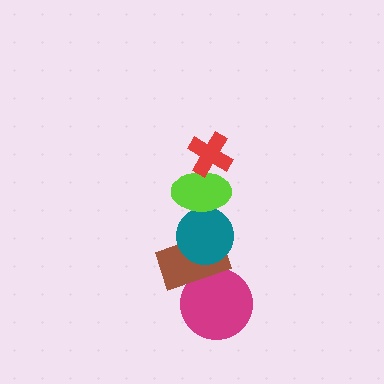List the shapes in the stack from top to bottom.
From top to bottom: the red cross, the lime ellipse, the teal circle, the brown rectangle, the magenta circle.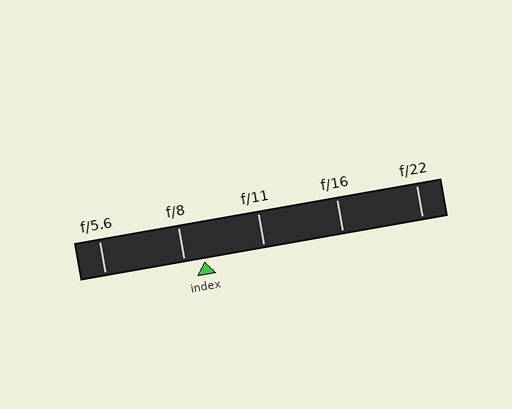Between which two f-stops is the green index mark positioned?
The index mark is between f/8 and f/11.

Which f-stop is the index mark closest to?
The index mark is closest to f/8.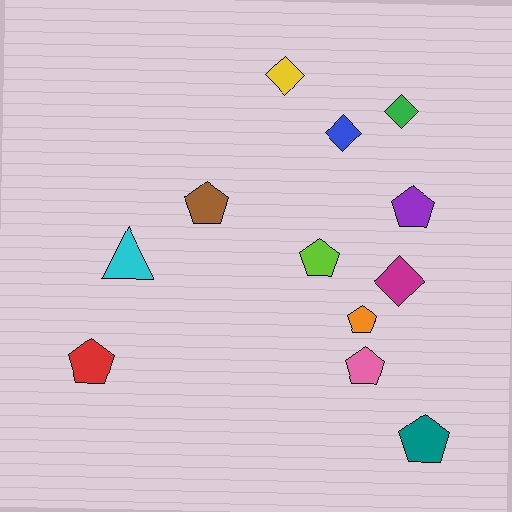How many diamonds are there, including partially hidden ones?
There are 4 diamonds.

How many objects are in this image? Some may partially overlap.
There are 12 objects.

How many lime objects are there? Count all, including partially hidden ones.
There is 1 lime object.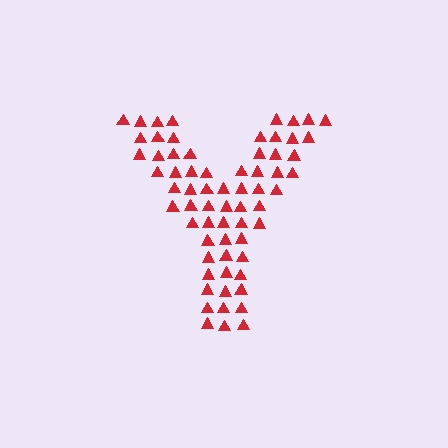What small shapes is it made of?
It is made of small triangles.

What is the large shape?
The large shape is the letter Y.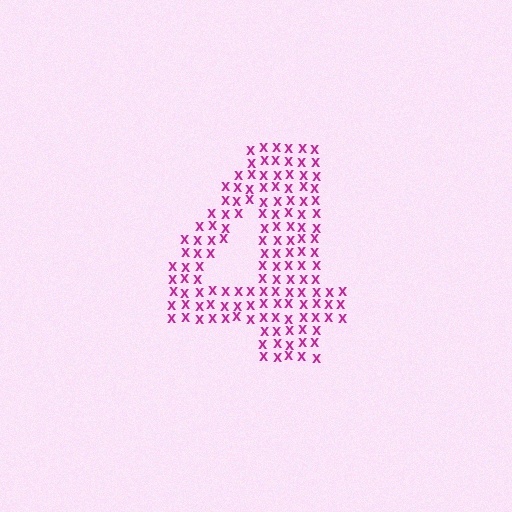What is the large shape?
The large shape is the digit 4.